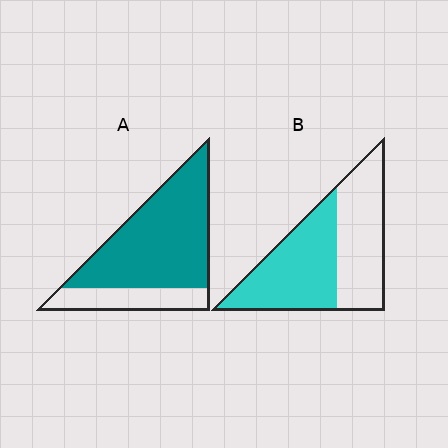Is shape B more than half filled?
Roughly half.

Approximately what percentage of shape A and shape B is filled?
A is approximately 75% and B is approximately 55%.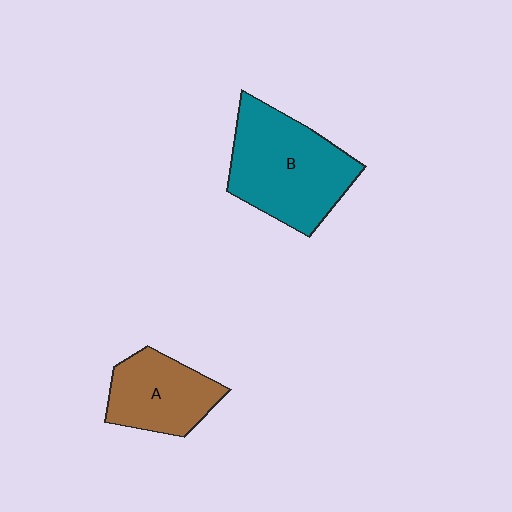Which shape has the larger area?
Shape B (teal).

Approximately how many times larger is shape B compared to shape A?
Approximately 1.6 times.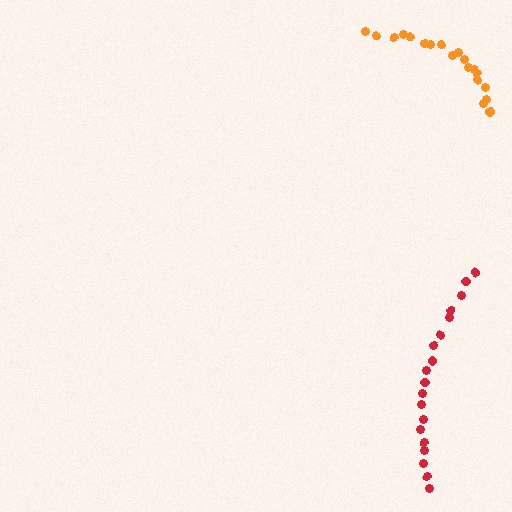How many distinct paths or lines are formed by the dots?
There are 2 distinct paths.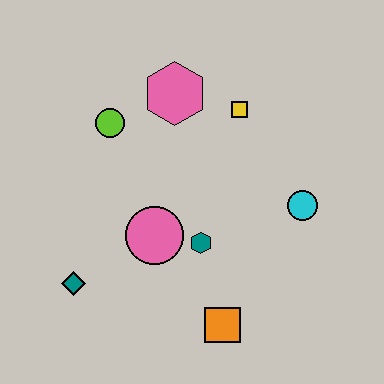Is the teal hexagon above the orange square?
Yes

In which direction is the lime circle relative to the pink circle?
The lime circle is above the pink circle.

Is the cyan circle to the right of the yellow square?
Yes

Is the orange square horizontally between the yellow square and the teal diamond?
Yes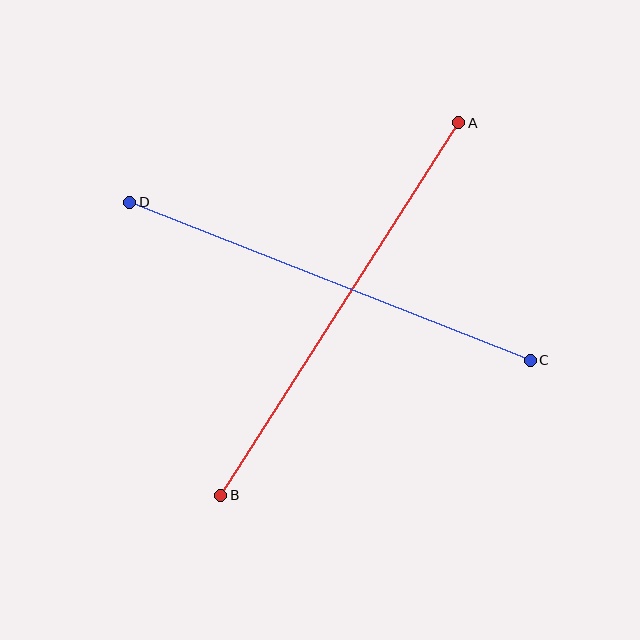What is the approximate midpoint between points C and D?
The midpoint is at approximately (330, 281) pixels.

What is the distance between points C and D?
The distance is approximately 430 pixels.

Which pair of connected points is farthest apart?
Points A and B are farthest apart.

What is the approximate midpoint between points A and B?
The midpoint is at approximately (340, 309) pixels.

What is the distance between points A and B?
The distance is approximately 442 pixels.